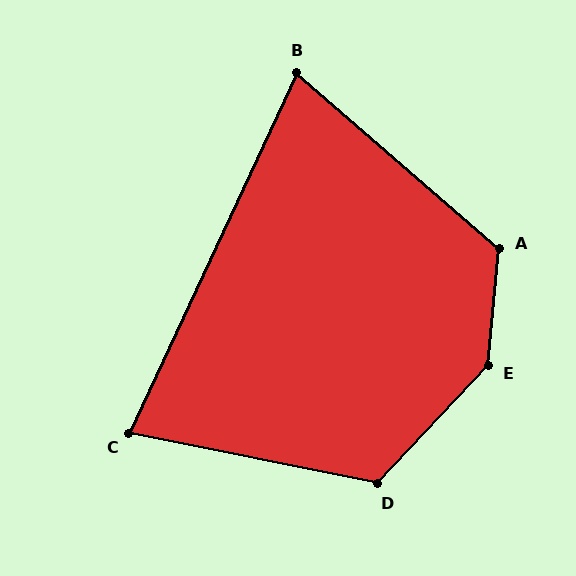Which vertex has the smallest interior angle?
B, at approximately 74 degrees.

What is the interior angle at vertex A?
Approximately 125 degrees (obtuse).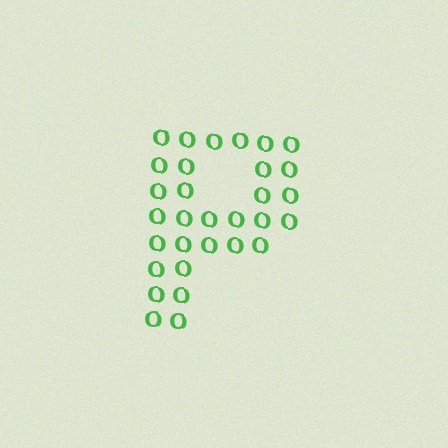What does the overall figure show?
The overall figure shows the letter P.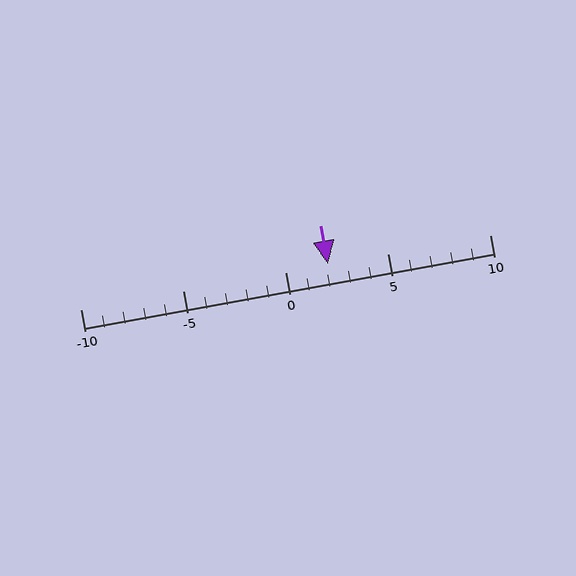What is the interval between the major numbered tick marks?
The major tick marks are spaced 5 units apart.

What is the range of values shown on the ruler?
The ruler shows values from -10 to 10.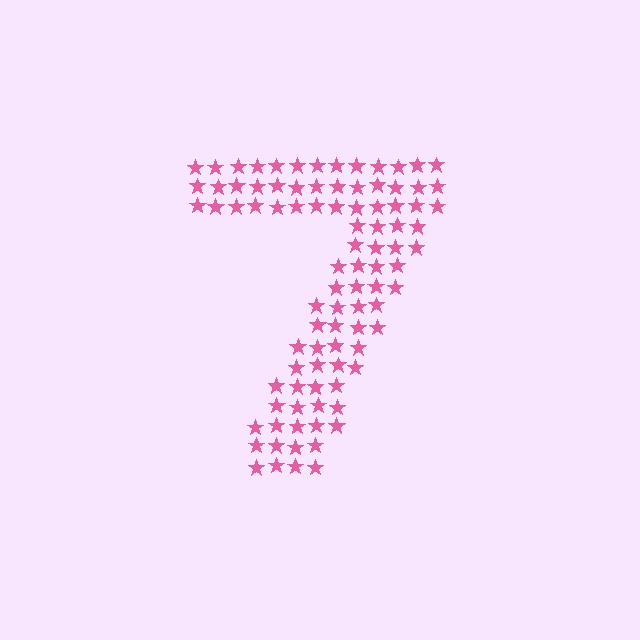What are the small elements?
The small elements are stars.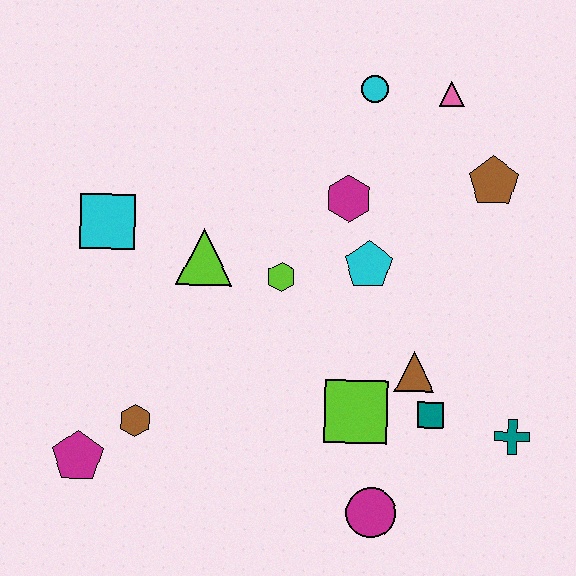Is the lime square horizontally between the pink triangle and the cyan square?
Yes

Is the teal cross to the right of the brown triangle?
Yes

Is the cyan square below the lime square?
No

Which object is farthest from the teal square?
The cyan square is farthest from the teal square.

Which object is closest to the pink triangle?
The cyan circle is closest to the pink triangle.